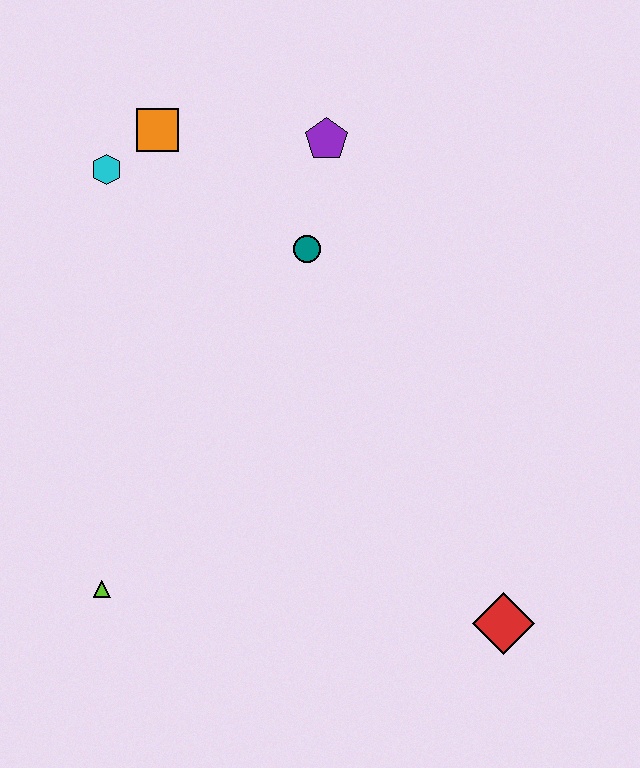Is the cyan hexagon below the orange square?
Yes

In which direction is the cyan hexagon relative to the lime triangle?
The cyan hexagon is above the lime triangle.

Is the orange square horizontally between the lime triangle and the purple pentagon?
Yes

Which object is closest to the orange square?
The cyan hexagon is closest to the orange square.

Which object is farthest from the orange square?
The red diamond is farthest from the orange square.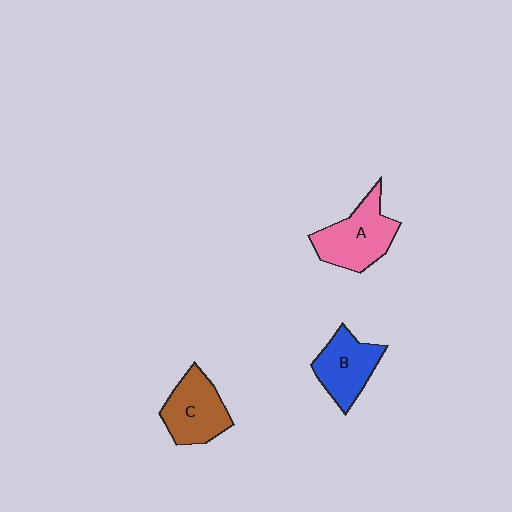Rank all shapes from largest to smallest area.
From largest to smallest: A (pink), C (brown), B (blue).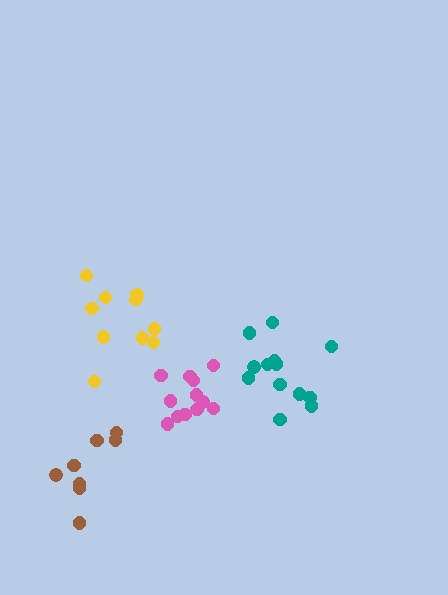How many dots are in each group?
Group 1: 10 dots, Group 2: 12 dots, Group 3: 13 dots, Group 4: 8 dots (43 total).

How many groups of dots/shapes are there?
There are 4 groups.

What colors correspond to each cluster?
The clusters are colored: yellow, pink, teal, brown.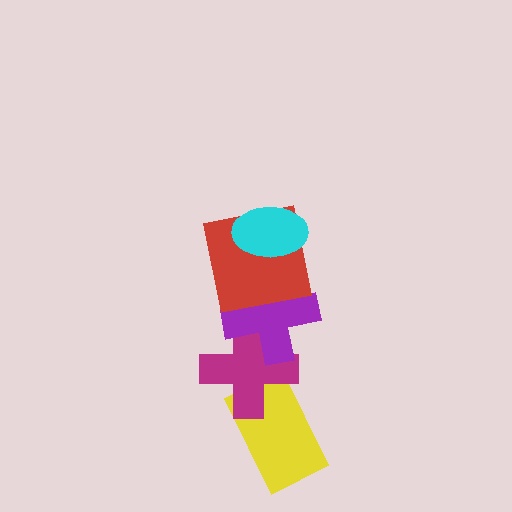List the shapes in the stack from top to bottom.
From top to bottom: the cyan ellipse, the red square, the purple cross, the magenta cross, the yellow rectangle.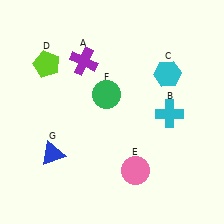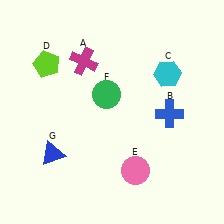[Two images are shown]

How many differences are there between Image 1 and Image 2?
There are 2 differences between the two images.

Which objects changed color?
A changed from purple to magenta. B changed from cyan to blue.